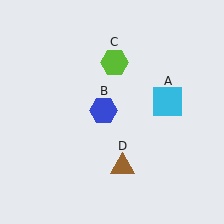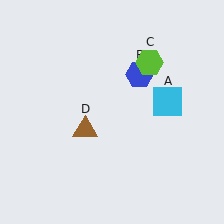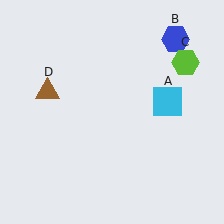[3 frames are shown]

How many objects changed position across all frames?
3 objects changed position: blue hexagon (object B), lime hexagon (object C), brown triangle (object D).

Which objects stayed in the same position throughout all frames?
Cyan square (object A) remained stationary.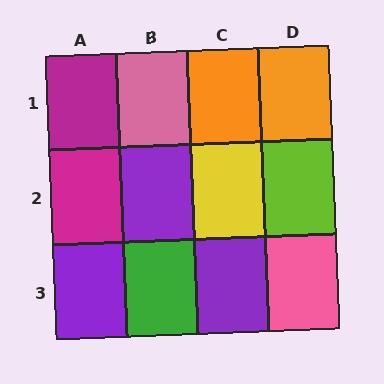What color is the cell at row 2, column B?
Purple.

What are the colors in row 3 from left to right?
Purple, green, purple, pink.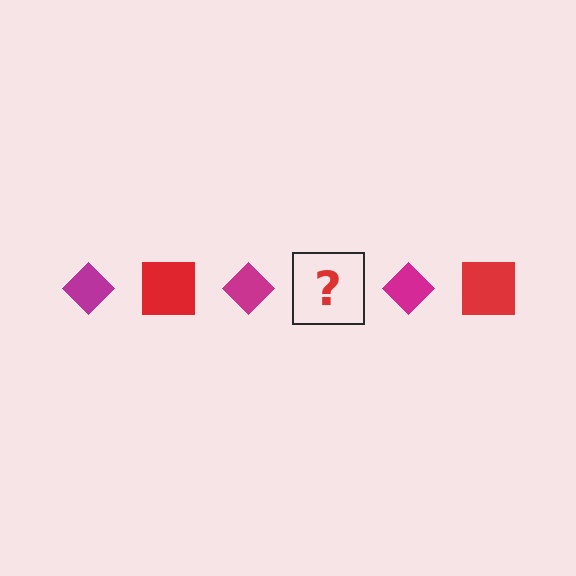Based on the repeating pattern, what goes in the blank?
The blank should be a red square.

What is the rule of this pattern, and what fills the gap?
The rule is that the pattern alternates between magenta diamond and red square. The gap should be filled with a red square.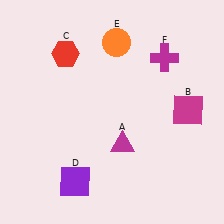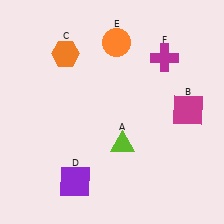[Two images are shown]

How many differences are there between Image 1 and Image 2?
There are 2 differences between the two images.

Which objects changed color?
A changed from magenta to lime. C changed from red to orange.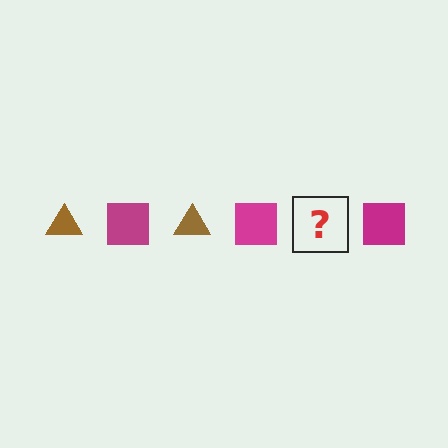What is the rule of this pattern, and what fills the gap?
The rule is that the pattern alternates between brown triangle and magenta square. The gap should be filled with a brown triangle.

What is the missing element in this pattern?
The missing element is a brown triangle.